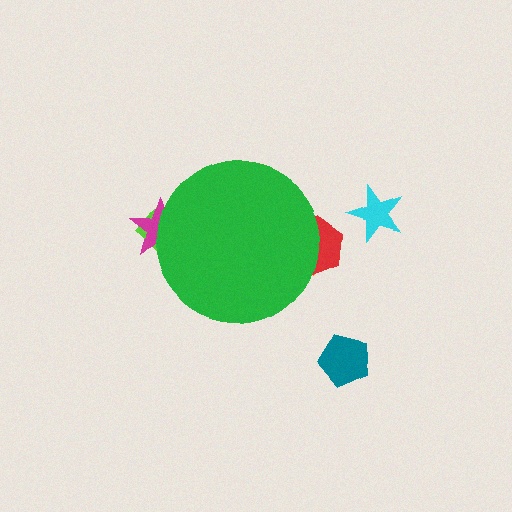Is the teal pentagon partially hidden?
No, the teal pentagon is fully visible.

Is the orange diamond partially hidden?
Yes, the orange diamond is partially hidden behind the green circle.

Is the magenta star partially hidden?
Yes, the magenta star is partially hidden behind the green circle.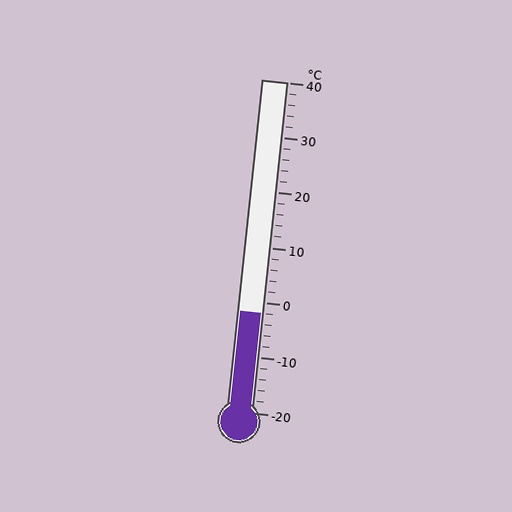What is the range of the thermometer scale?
The thermometer scale ranges from -20°C to 40°C.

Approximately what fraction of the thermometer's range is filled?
The thermometer is filled to approximately 30% of its range.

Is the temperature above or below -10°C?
The temperature is above -10°C.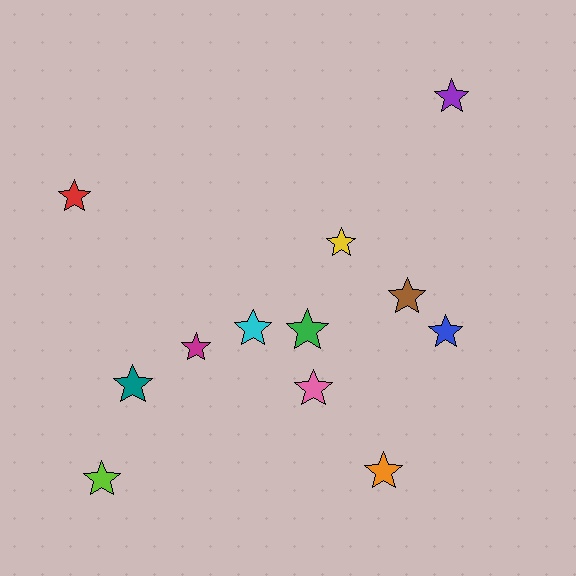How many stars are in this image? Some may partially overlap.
There are 12 stars.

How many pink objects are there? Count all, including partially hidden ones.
There is 1 pink object.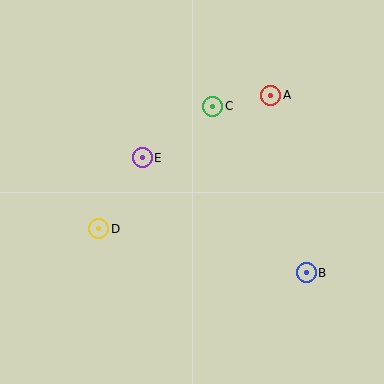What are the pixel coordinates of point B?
Point B is at (306, 273).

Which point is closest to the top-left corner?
Point E is closest to the top-left corner.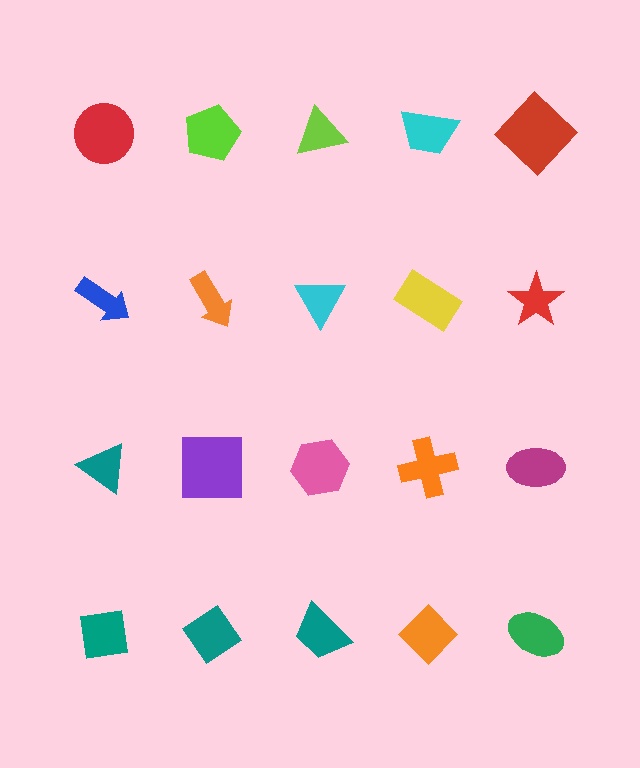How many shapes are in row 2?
5 shapes.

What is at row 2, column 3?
A cyan triangle.